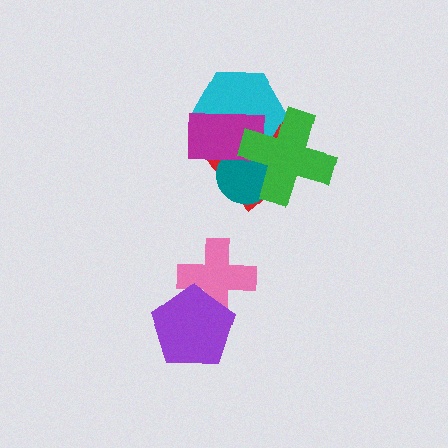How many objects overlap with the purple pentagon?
1 object overlaps with the purple pentagon.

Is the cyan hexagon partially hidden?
Yes, it is partially covered by another shape.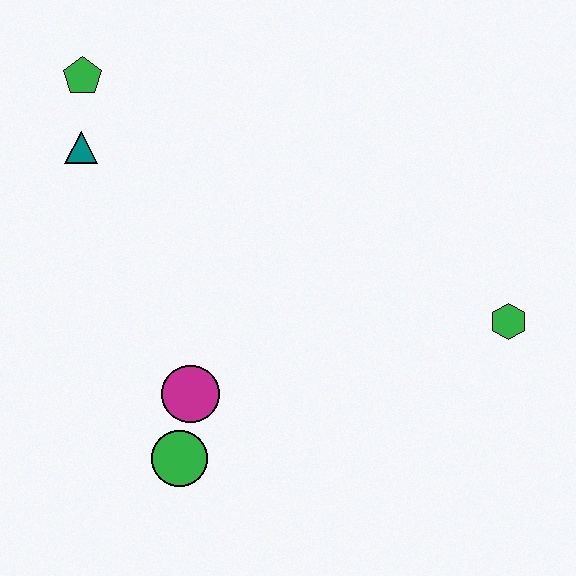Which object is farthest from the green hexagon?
The green pentagon is farthest from the green hexagon.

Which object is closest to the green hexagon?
The magenta circle is closest to the green hexagon.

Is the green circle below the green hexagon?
Yes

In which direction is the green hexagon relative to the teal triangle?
The green hexagon is to the right of the teal triangle.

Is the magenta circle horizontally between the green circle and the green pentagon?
No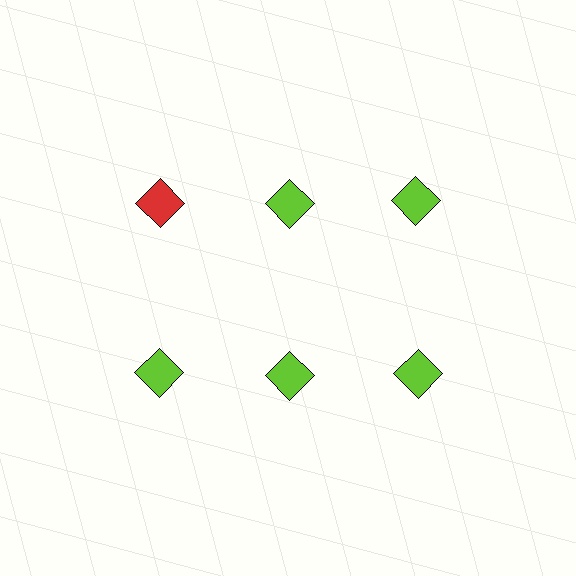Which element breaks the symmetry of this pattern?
The red diamond in the top row, leftmost column breaks the symmetry. All other shapes are lime diamonds.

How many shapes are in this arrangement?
There are 6 shapes arranged in a grid pattern.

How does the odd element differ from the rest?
It has a different color: red instead of lime.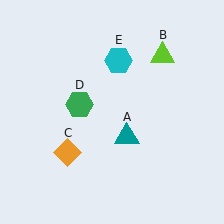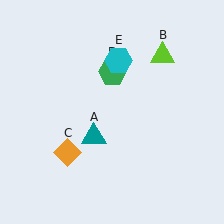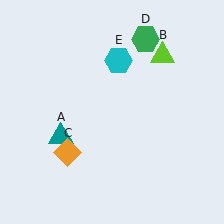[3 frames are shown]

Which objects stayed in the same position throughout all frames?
Lime triangle (object B) and orange diamond (object C) and cyan hexagon (object E) remained stationary.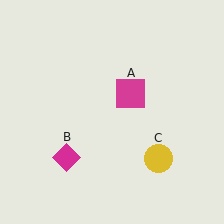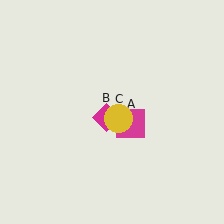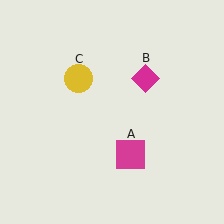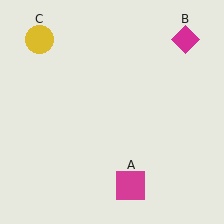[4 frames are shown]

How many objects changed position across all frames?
3 objects changed position: magenta square (object A), magenta diamond (object B), yellow circle (object C).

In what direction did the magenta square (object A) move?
The magenta square (object A) moved down.